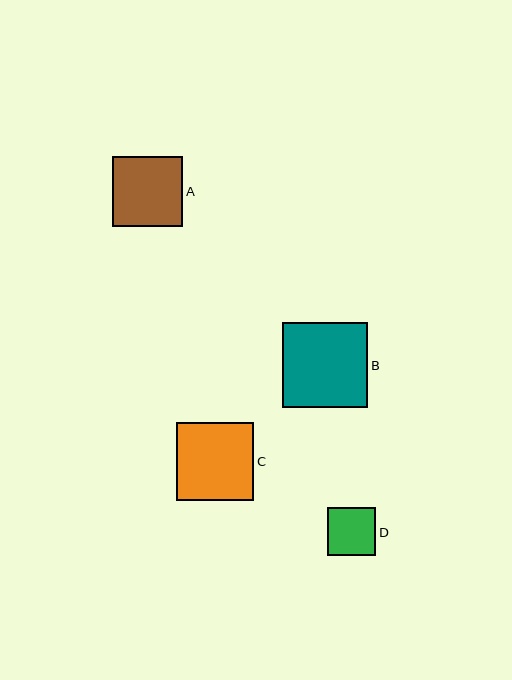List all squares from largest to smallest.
From largest to smallest: B, C, A, D.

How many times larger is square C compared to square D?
Square C is approximately 1.6 times the size of square D.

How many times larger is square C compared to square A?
Square C is approximately 1.1 times the size of square A.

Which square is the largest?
Square B is the largest with a size of approximately 85 pixels.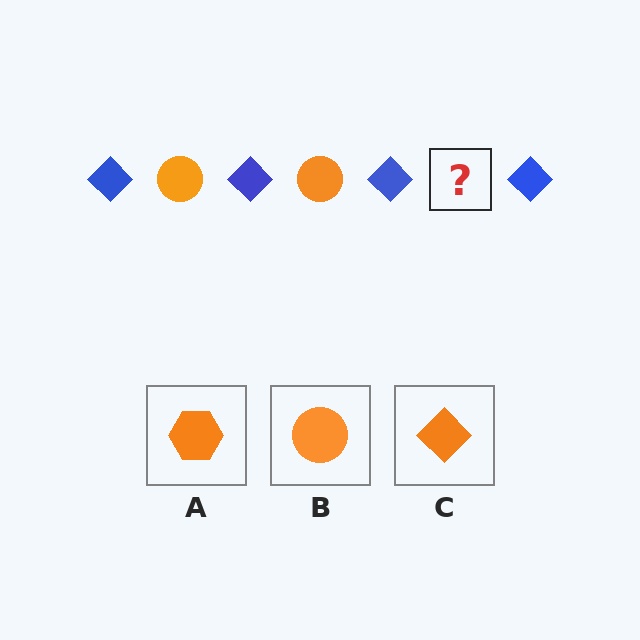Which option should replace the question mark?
Option B.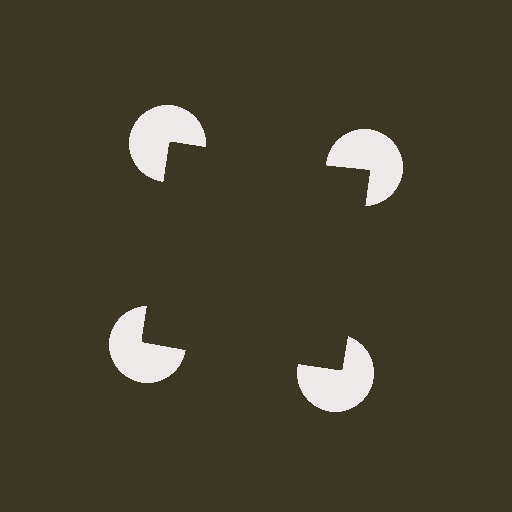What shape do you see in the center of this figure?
An illusory square — its edges are inferred from the aligned wedge cuts in the pac-man discs, not physically drawn.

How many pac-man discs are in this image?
There are 4 — one at each vertex of the illusory square.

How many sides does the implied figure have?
4 sides.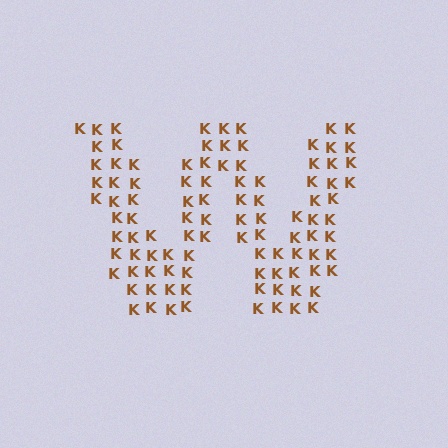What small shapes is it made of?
It is made of small letter K's.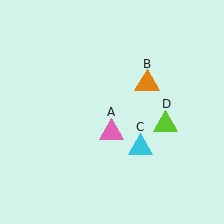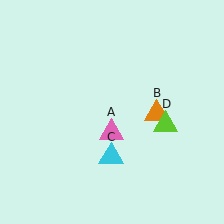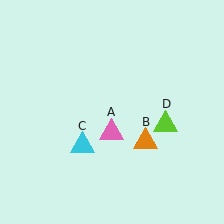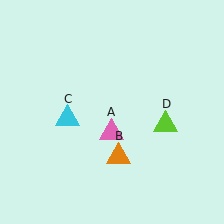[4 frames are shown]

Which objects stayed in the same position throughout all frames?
Pink triangle (object A) and lime triangle (object D) remained stationary.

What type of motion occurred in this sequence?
The orange triangle (object B), cyan triangle (object C) rotated clockwise around the center of the scene.